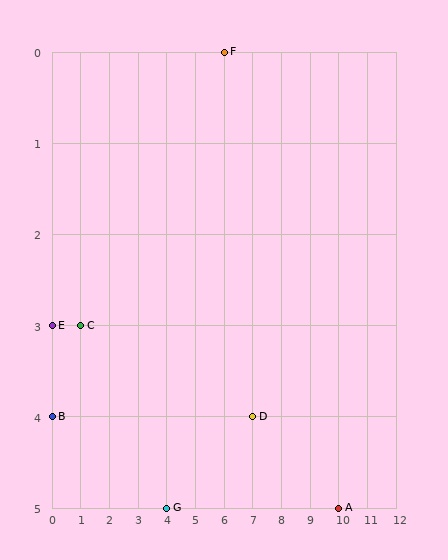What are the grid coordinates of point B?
Point B is at grid coordinates (0, 4).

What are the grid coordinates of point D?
Point D is at grid coordinates (7, 4).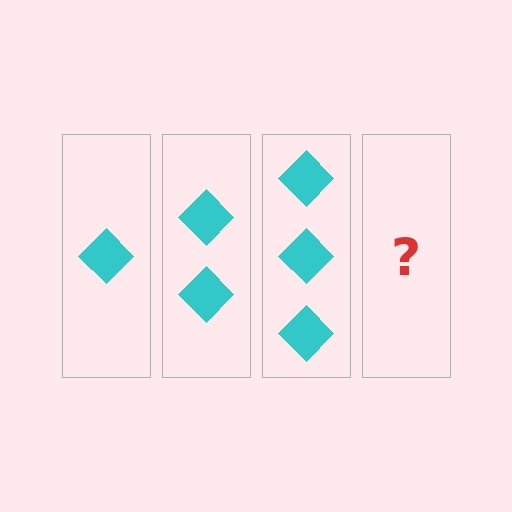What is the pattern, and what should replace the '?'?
The pattern is that each step adds one more diamond. The '?' should be 4 diamonds.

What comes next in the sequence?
The next element should be 4 diamonds.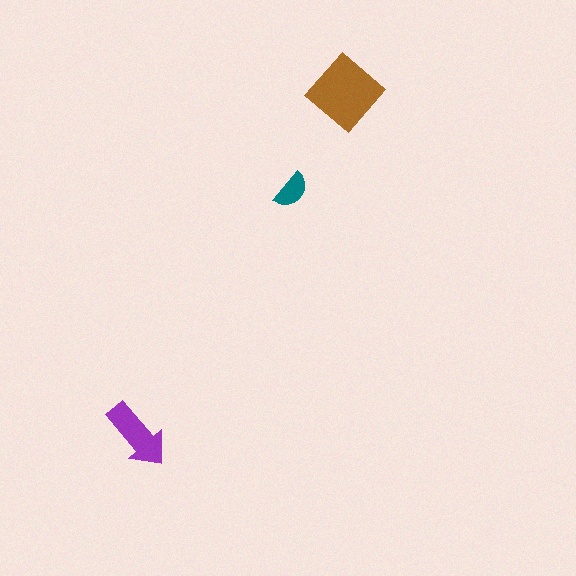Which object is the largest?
The brown diamond.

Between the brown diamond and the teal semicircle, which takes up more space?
The brown diamond.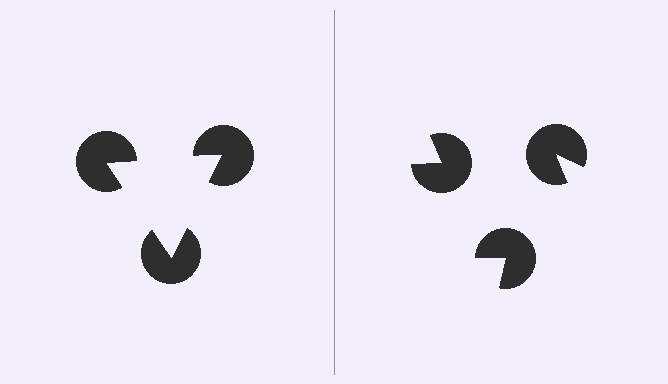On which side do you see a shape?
An illusory triangle appears on the left side. On the right side the wedge cuts are rotated, so no coherent shape forms.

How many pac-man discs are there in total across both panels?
6 — 3 on each side.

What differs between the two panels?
The pac-man discs are positioned identically on both sides; only the wedge orientations differ. On the left they align to a triangle; on the right they are misaligned.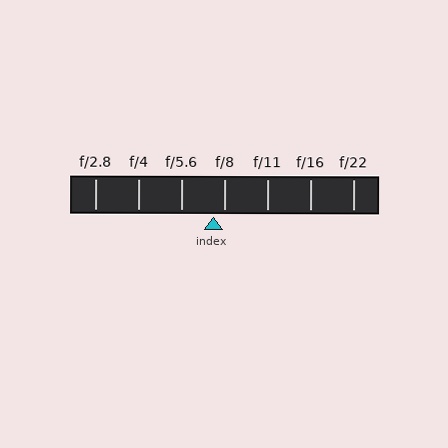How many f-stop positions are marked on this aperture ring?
There are 7 f-stop positions marked.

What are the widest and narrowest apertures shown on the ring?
The widest aperture shown is f/2.8 and the narrowest is f/22.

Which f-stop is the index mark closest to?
The index mark is closest to f/8.